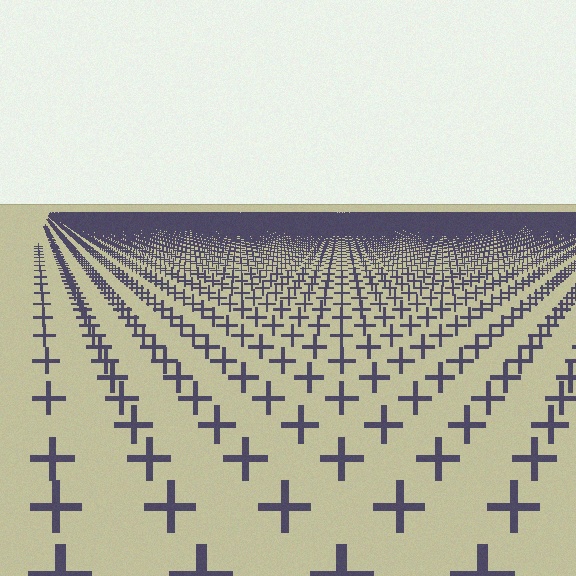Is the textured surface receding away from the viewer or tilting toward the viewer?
The surface is receding away from the viewer. Texture elements get smaller and denser toward the top.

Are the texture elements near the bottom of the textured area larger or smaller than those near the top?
Larger. Near the bottom, elements are closer to the viewer and appear at a bigger on-screen size.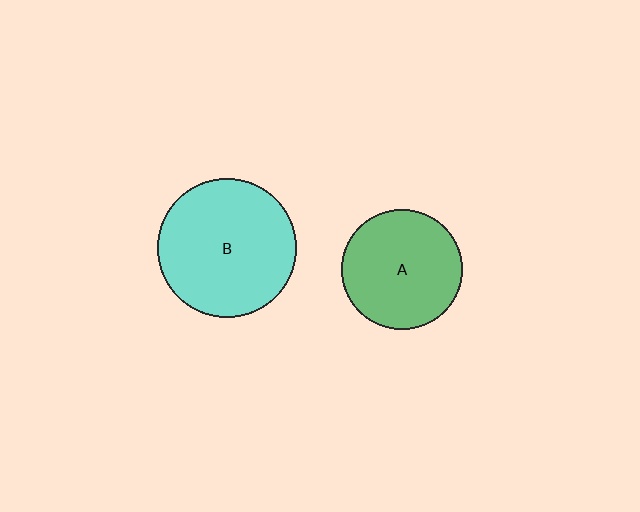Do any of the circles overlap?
No, none of the circles overlap.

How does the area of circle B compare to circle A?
Approximately 1.3 times.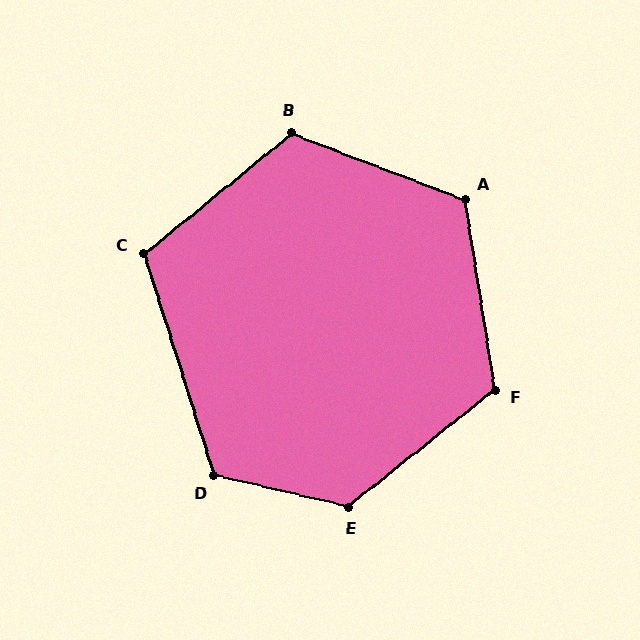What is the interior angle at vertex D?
Approximately 120 degrees (obtuse).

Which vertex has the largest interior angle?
E, at approximately 129 degrees.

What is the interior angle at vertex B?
Approximately 120 degrees (obtuse).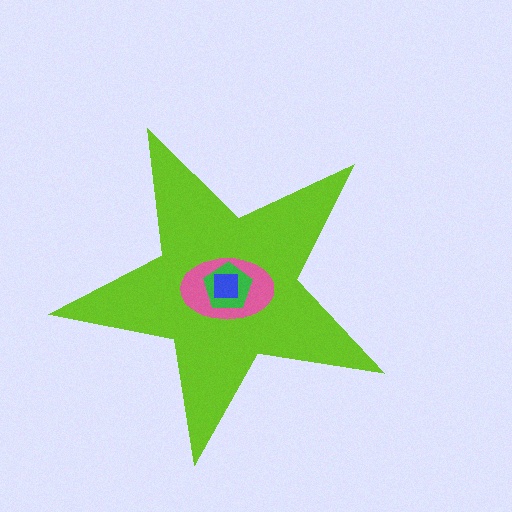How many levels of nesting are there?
4.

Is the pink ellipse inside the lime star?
Yes.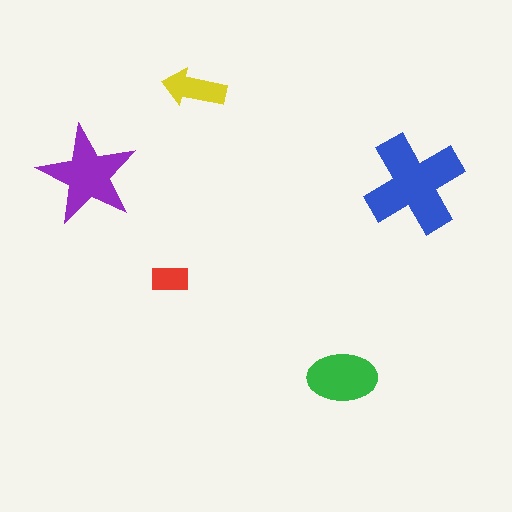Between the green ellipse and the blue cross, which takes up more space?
The blue cross.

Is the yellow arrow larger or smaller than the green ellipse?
Smaller.